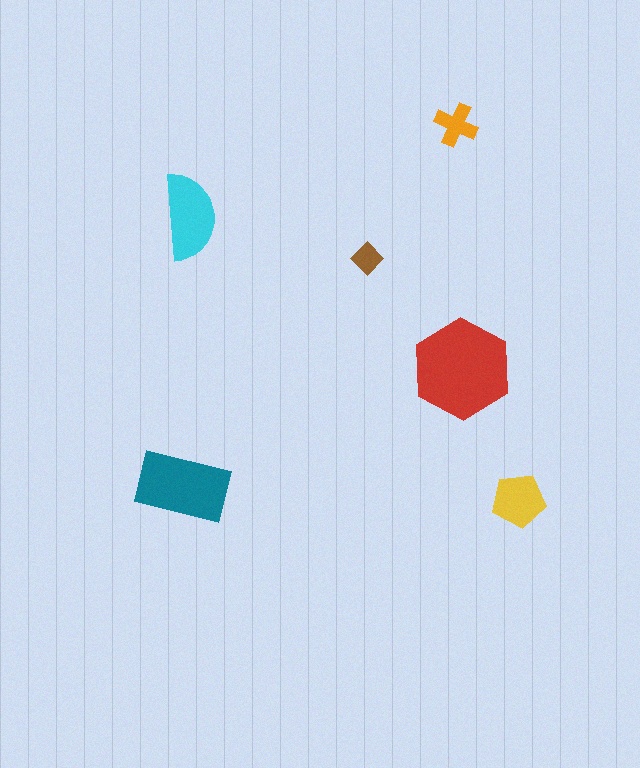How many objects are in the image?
There are 6 objects in the image.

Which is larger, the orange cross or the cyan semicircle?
The cyan semicircle.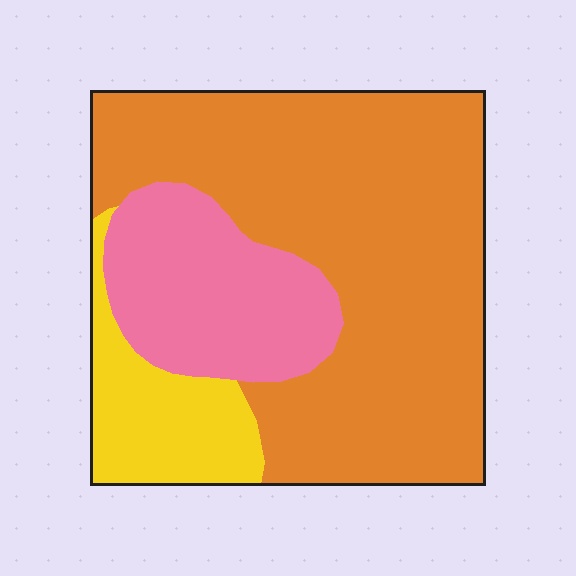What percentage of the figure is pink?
Pink takes up about one fifth (1/5) of the figure.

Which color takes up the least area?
Yellow, at roughly 15%.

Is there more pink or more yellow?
Pink.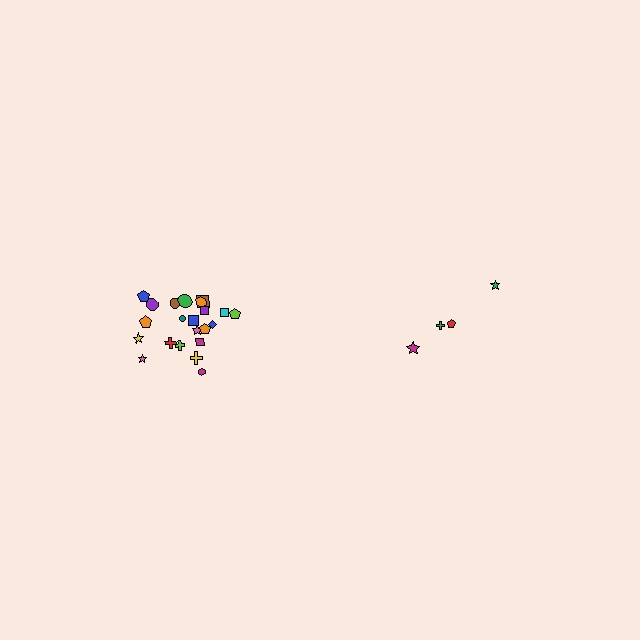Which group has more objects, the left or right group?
The left group.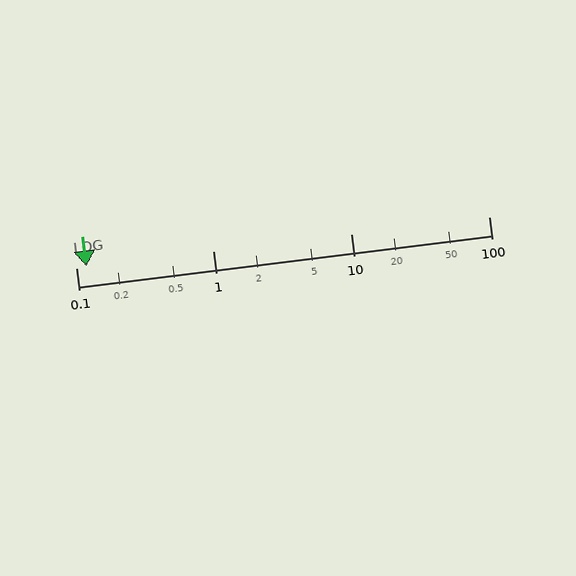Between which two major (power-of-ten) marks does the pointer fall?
The pointer is between 0.1 and 1.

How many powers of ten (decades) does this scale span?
The scale spans 3 decades, from 0.1 to 100.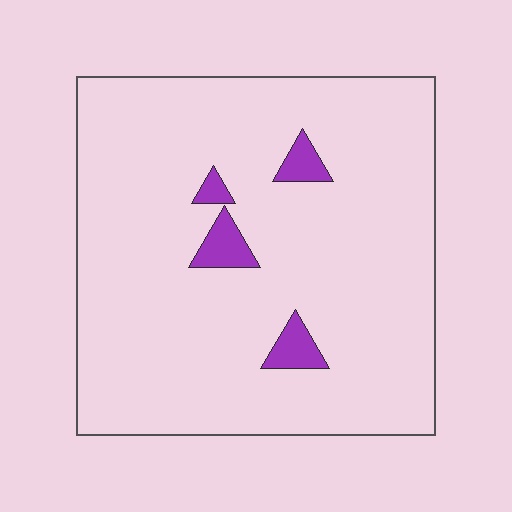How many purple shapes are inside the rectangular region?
4.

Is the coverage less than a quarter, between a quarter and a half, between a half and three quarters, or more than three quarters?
Less than a quarter.